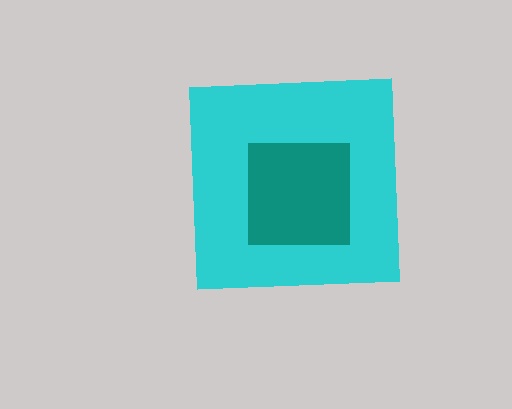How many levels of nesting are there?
2.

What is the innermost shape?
The teal square.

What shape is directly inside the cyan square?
The teal square.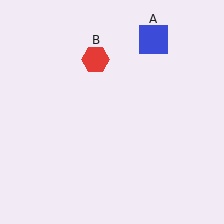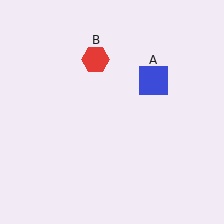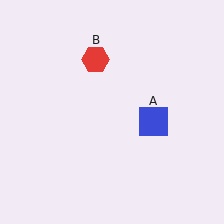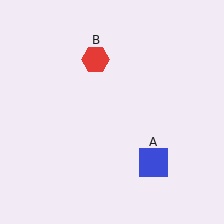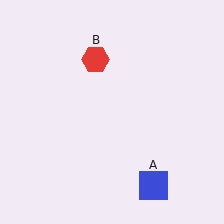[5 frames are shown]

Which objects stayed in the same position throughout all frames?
Red hexagon (object B) remained stationary.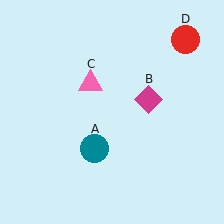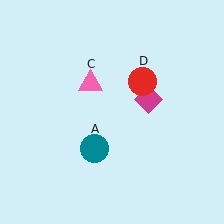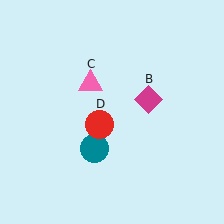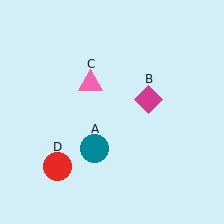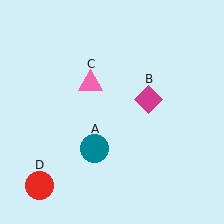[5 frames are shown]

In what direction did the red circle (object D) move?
The red circle (object D) moved down and to the left.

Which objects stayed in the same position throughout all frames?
Teal circle (object A) and magenta diamond (object B) and pink triangle (object C) remained stationary.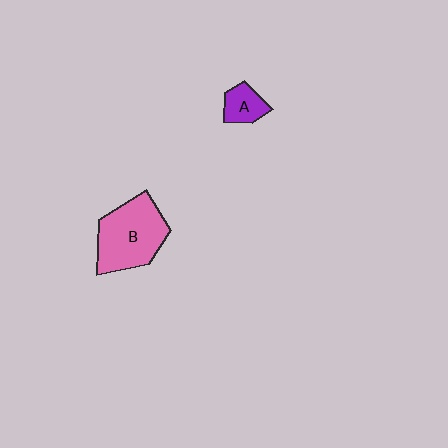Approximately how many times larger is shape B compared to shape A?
Approximately 3.0 times.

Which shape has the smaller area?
Shape A (purple).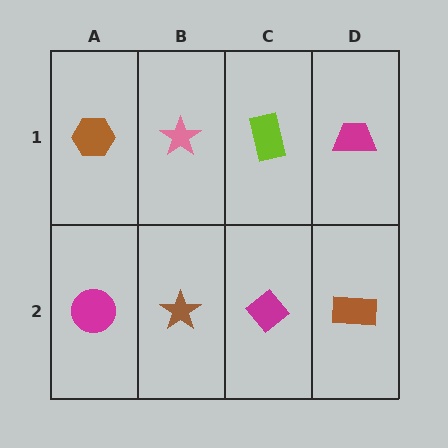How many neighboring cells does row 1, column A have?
2.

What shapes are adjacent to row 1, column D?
A brown rectangle (row 2, column D), a lime rectangle (row 1, column C).